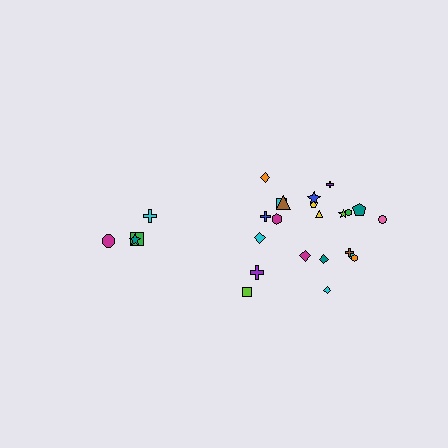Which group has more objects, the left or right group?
The right group.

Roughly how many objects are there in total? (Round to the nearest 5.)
Roughly 25 objects in total.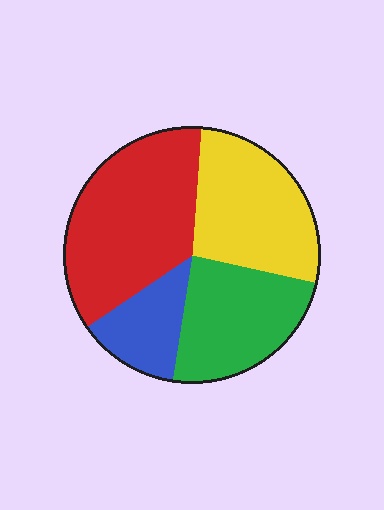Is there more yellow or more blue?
Yellow.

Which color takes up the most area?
Red, at roughly 35%.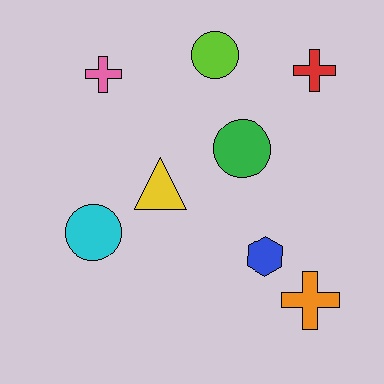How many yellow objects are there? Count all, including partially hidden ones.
There is 1 yellow object.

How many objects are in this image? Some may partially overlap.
There are 8 objects.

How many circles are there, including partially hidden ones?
There are 3 circles.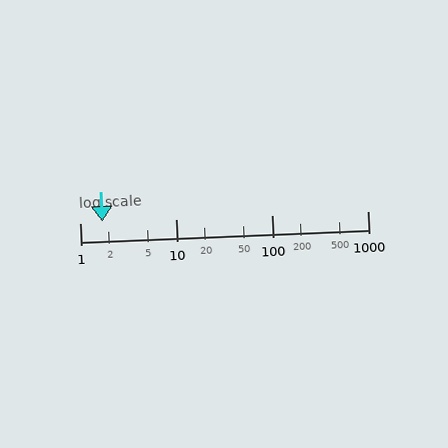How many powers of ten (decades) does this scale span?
The scale spans 3 decades, from 1 to 1000.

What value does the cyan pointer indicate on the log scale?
The pointer indicates approximately 1.7.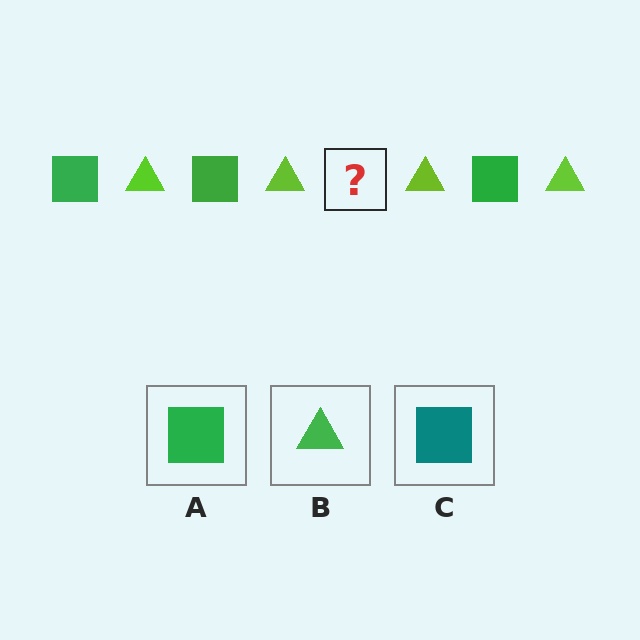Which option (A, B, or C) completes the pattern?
A.